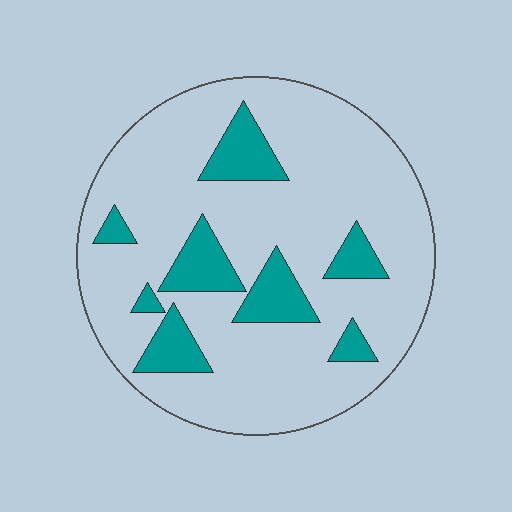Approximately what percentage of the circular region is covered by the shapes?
Approximately 20%.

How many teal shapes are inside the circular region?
8.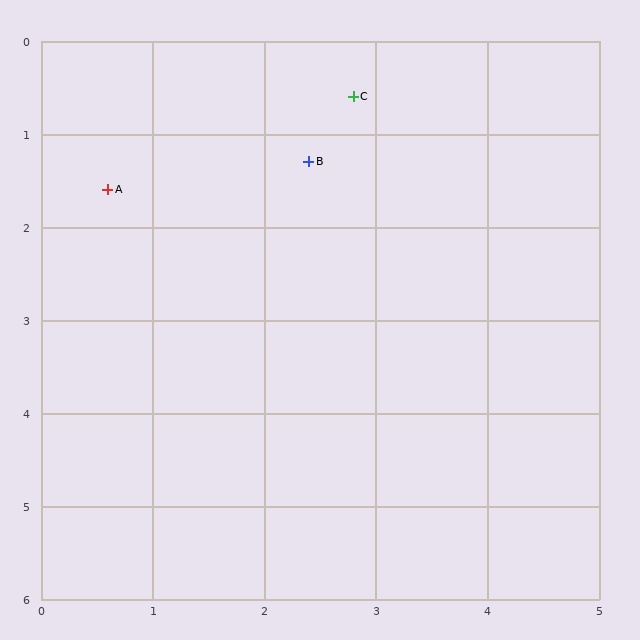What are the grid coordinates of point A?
Point A is at approximately (0.6, 1.6).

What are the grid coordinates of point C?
Point C is at approximately (2.8, 0.6).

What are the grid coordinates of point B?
Point B is at approximately (2.4, 1.3).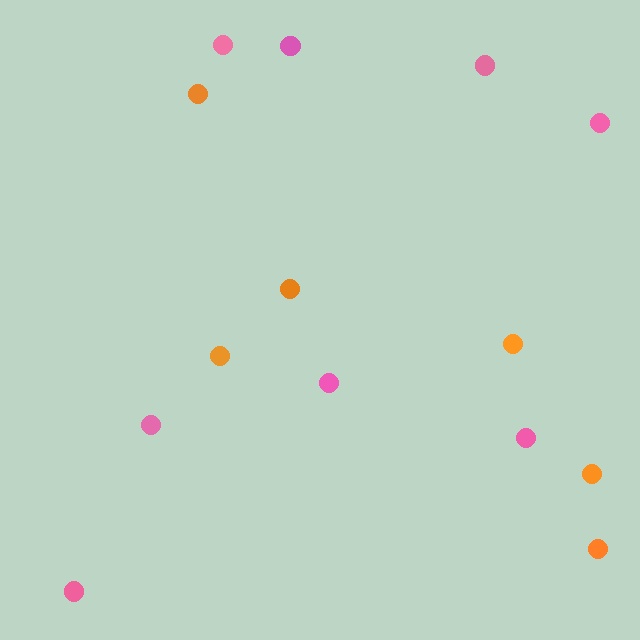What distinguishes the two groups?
There are 2 groups: one group of pink circles (8) and one group of orange circles (6).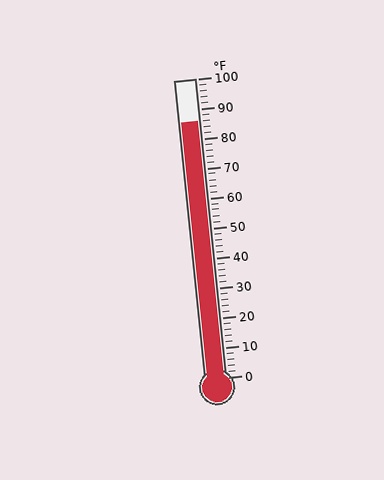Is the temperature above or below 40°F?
The temperature is above 40°F.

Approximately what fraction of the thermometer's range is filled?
The thermometer is filled to approximately 85% of its range.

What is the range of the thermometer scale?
The thermometer scale ranges from 0°F to 100°F.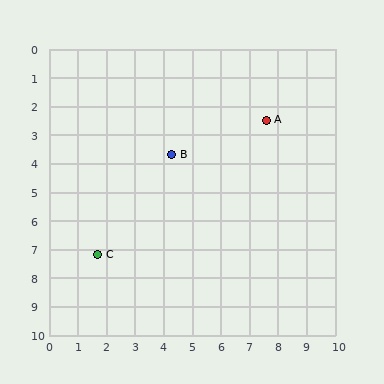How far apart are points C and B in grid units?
Points C and B are about 4.4 grid units apart.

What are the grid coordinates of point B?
Point B is at approximately (4.3, 3.7).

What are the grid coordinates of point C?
Point C is at approximately (1.7, 7.2).